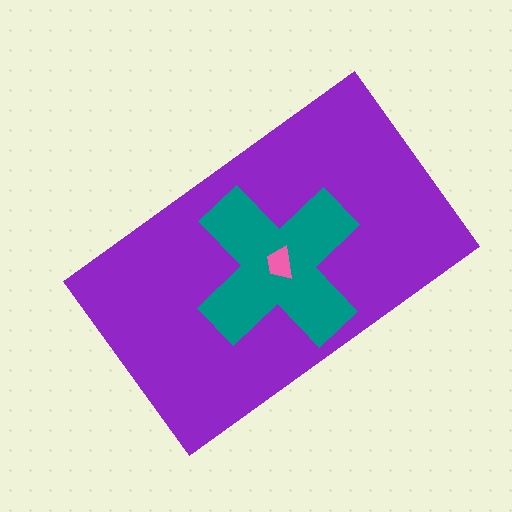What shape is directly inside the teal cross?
The pink trapezoid.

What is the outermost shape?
The purple rectangle.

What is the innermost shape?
The pink trapezoid.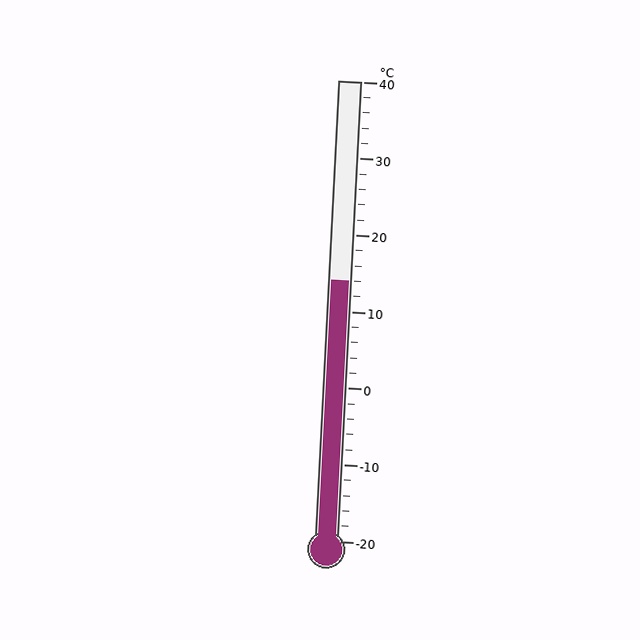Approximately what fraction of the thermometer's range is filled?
The thermometer is filled to approximately 55% of its range.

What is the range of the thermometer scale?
The thermometer scale ranges from -20°C to 40°C.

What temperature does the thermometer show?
The thermometer shows approximately 14°C.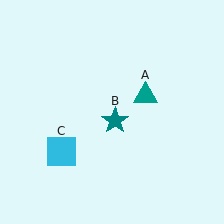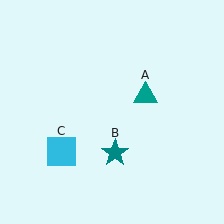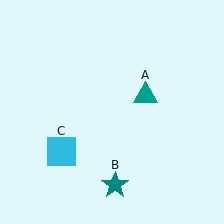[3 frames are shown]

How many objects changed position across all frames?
1 object changed position: teal star (object B).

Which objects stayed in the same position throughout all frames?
Teal triangle (object A) and cyan square (object C) remained stationary.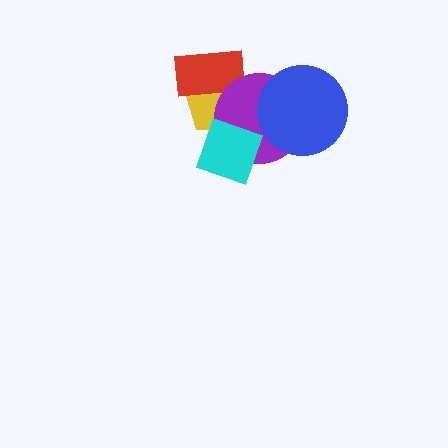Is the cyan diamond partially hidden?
No, no other shape covers it.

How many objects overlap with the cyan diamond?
2 objects overlap with the cyan diamond.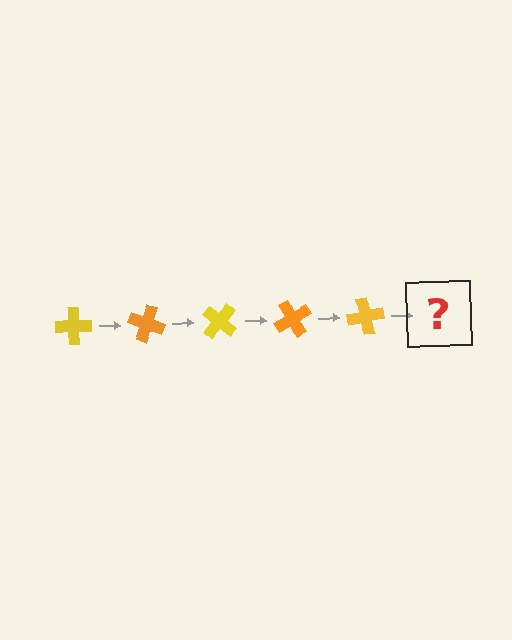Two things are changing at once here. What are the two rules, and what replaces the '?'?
The two rules are that it rotates 20 degrees each step and the color cycles through yellow and orange. The '?' should be an orange cross, rotated 100 degrees from the start.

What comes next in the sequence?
The next element should be an orange cross, rotated 100 degrees from the start.